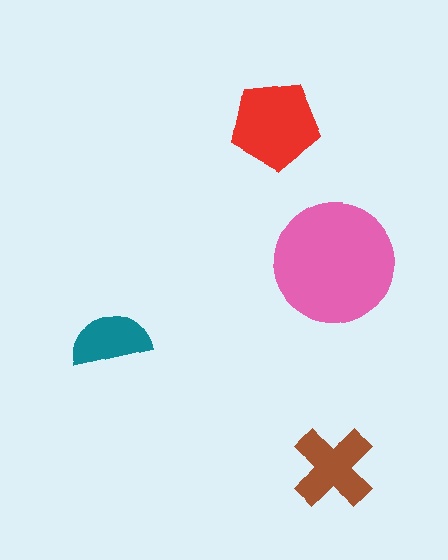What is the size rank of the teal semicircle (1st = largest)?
4th.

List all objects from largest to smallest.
The pink circle, the red pentagon, the brown cross, the teal semicircle.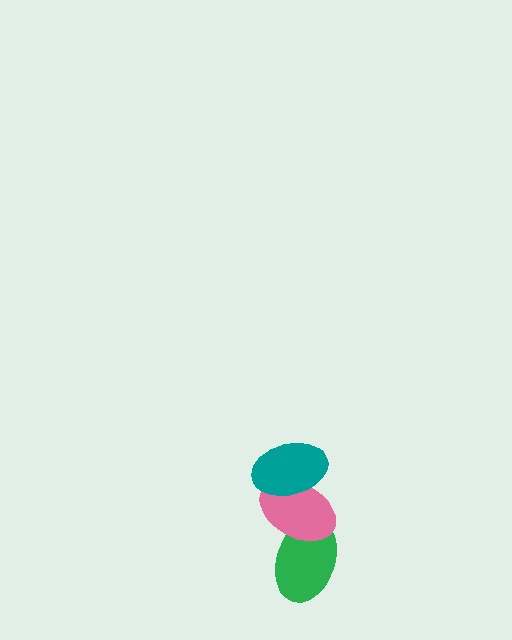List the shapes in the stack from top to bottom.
From top to bottom: the teal ellipse, the pink ellipse, the green ellipse.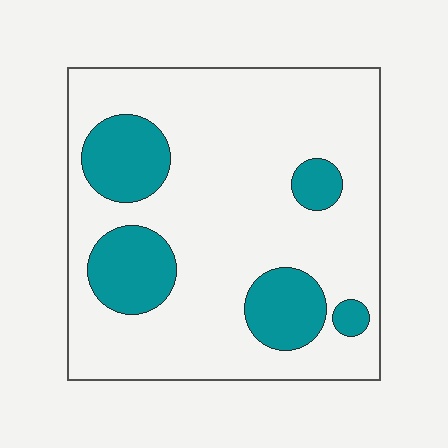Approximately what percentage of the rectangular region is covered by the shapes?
Approximately 20%.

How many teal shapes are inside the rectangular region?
5.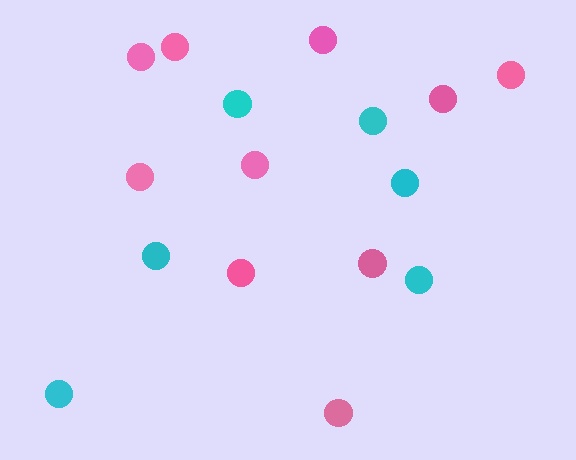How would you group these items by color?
There are 2 groups: one group of pink circles (10) and one group of cyan circles (6).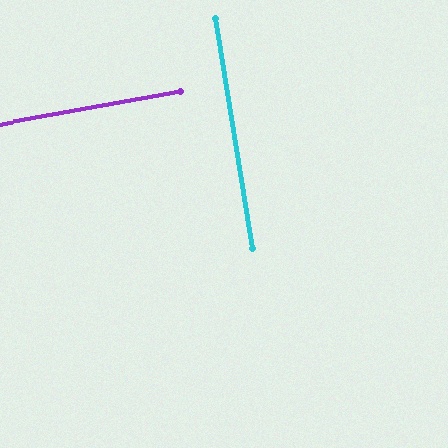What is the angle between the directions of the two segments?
Approximately 89 degrees.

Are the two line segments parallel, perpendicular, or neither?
Perpendicular — they meet at approximately 89°.